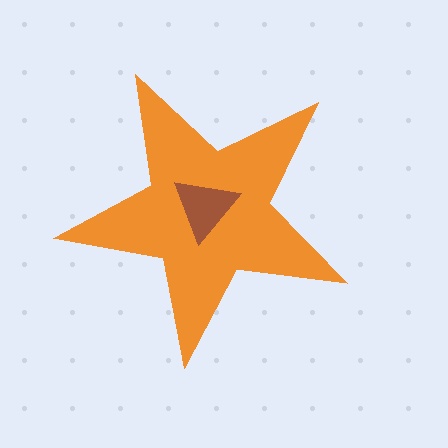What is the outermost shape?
The orange star.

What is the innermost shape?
The brown triangle.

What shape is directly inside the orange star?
The brown triangle.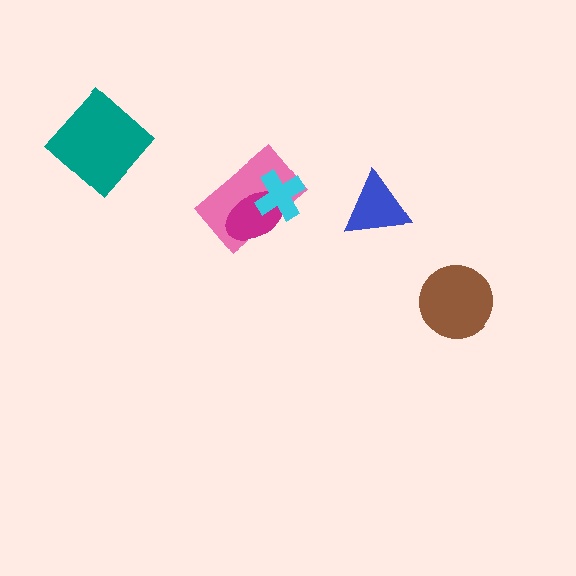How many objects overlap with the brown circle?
0 objects overlap with the brown circle.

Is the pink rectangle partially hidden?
Yes, it is partially covered by another shape.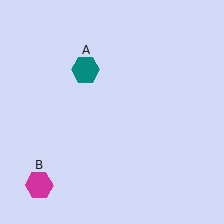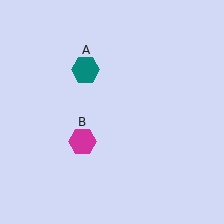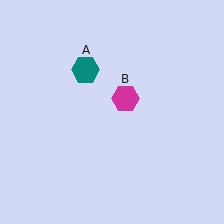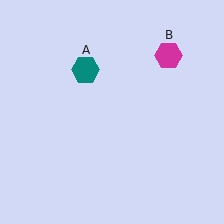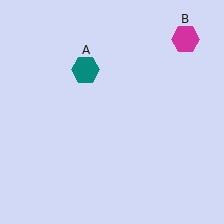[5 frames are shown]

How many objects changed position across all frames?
1 object changed position: magenta hexagon (object B).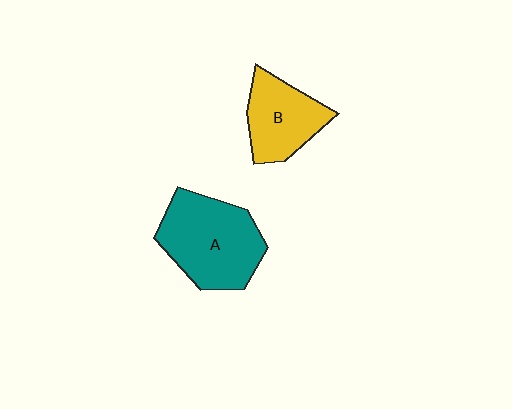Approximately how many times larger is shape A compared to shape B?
Approximately 1.5 times.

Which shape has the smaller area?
Shape B (yellow).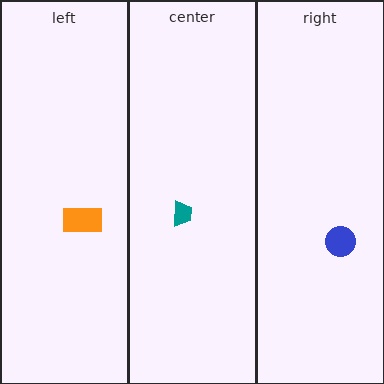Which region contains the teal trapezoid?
The center region.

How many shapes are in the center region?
1.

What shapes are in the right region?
The blue circle.